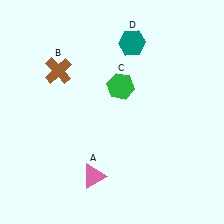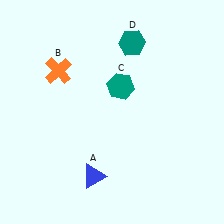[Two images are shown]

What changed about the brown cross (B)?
In Image 1, B is brown. In Image 2, it changed to orange.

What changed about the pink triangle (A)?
In Image 1, A is pink. In Image 2, it changed to blue.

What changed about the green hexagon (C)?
In Image 1, C is green. In Image 2, it changed to teal.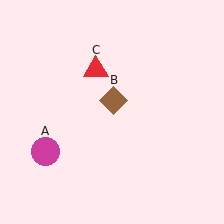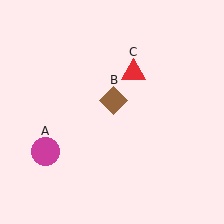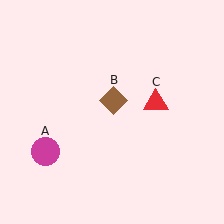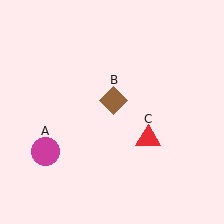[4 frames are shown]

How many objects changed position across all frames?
1 object changed position: red triangle (object C).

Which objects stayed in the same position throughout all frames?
Magenta circle (object A) and brown diamond (object B) remained stationary.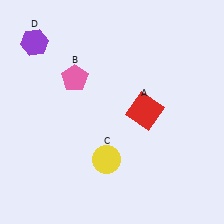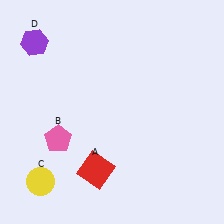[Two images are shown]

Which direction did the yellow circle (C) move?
The yellow circle (C) moved left.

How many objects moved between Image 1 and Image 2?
3 objects moved between the two images.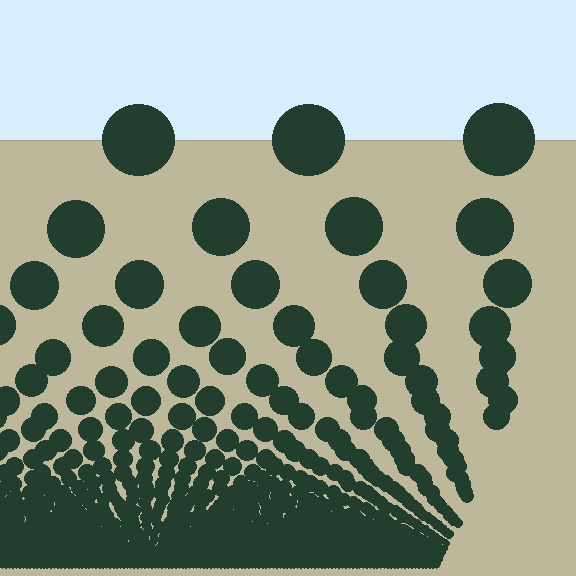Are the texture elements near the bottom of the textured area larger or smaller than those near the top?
Smaller. The gradient is inverted — elements near the bottom are smaller and denser.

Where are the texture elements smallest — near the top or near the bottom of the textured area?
Near the bottom.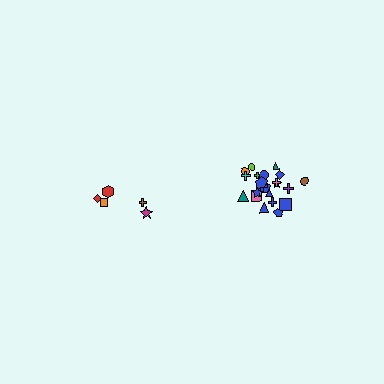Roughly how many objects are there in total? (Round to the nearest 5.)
Roughly 30 objects in total.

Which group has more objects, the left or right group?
The right group.